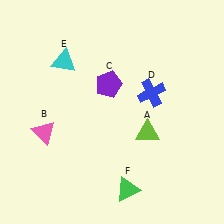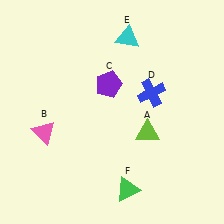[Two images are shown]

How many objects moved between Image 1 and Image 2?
1 object moved between the two images.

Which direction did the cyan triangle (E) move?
The cyan triangle (E) moved right.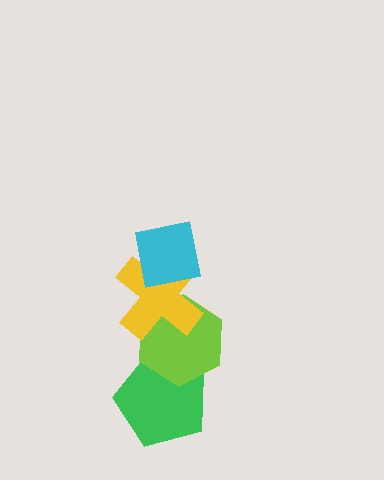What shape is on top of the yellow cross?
The cyan square is on top of the yellow cross.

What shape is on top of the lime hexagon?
The yellow cross is on top of the lime hexagon.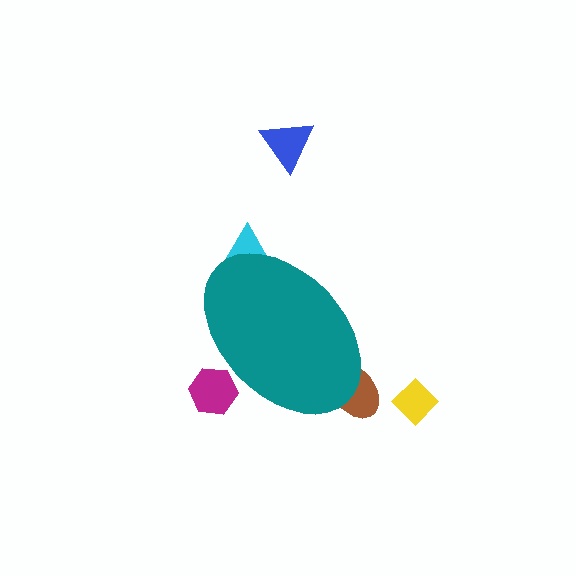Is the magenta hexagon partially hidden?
Yes, the magenta hexagon is partially hidden behind the teal ellipse.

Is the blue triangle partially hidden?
No, the blue triangle is fully visible.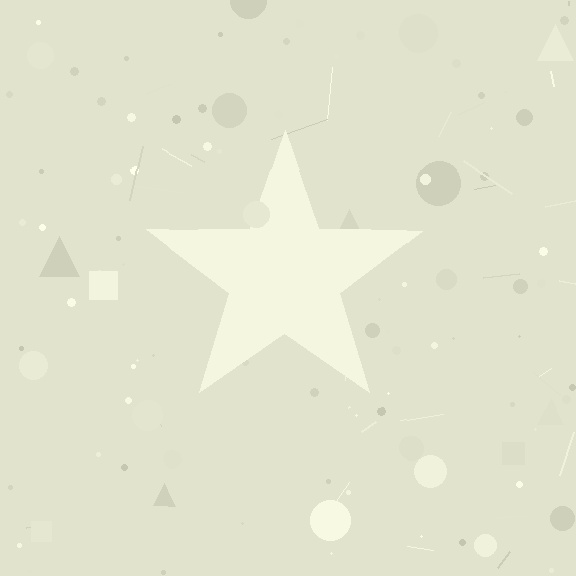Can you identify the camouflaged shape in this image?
The camouflaged shape is a star.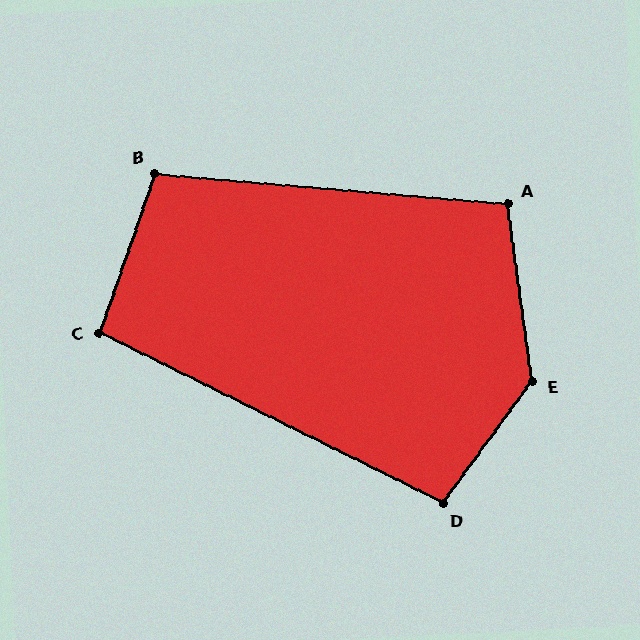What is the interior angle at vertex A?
Approximately 103 degrees (obtuse).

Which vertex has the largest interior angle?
E, at approximately 136 degrees.